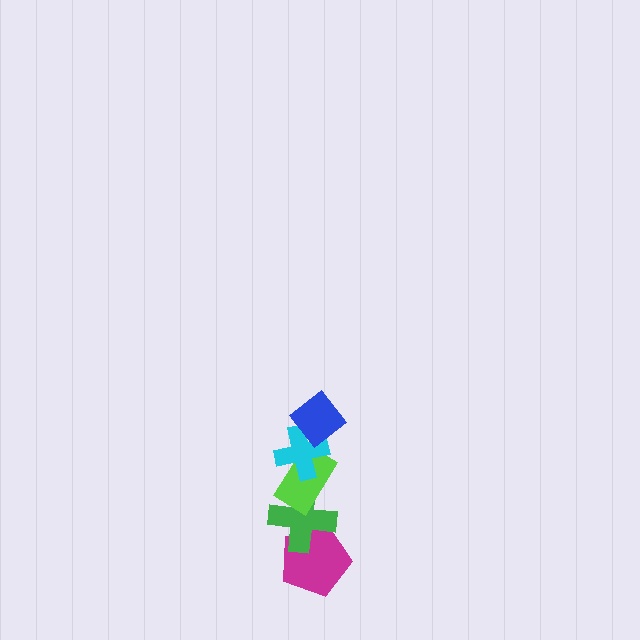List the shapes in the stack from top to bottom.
From top to bottom: the blue diamond, the cyan cross, the lime rectangle, the green cross, the magenta pentagon.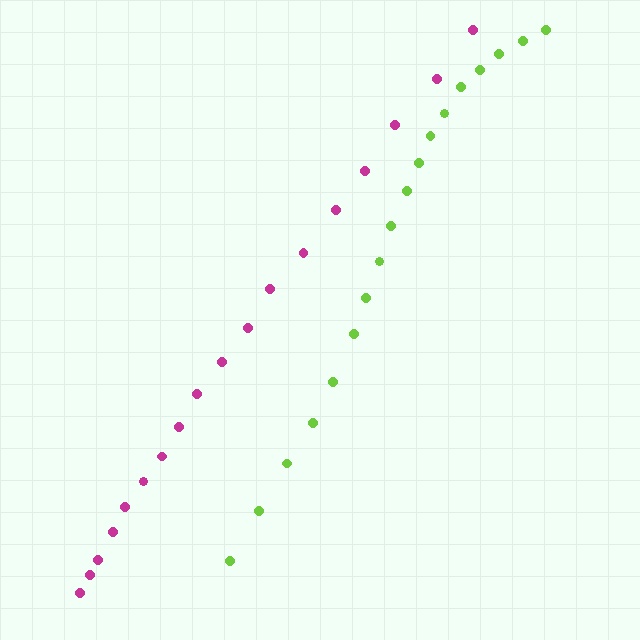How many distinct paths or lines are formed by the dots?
There are 2 distinct paths.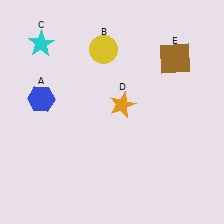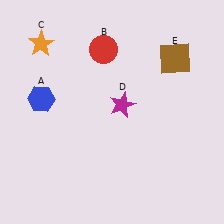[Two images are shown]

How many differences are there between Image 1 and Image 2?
There are 3 differences between the two images.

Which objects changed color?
B changed from yellow to red. C changed from cyan to orange. D changed from orange to magenta.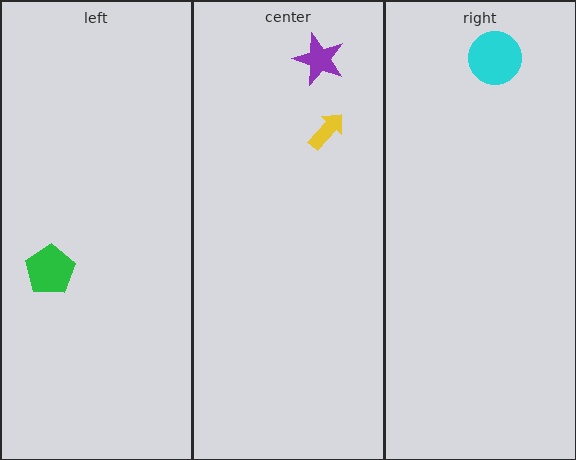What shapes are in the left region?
The green pentagon.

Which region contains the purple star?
The center region.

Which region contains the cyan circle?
The right region.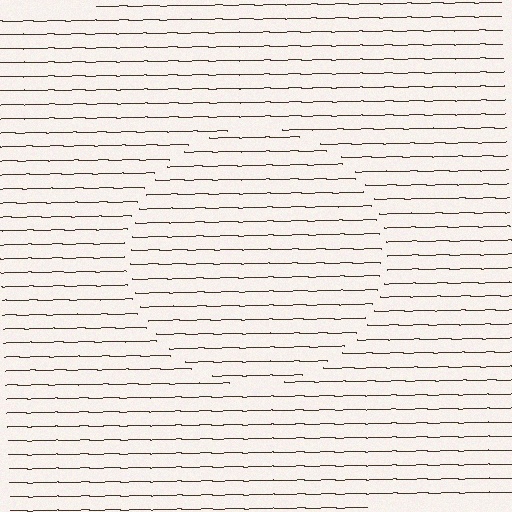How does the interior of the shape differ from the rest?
The interior of the shape contains the same grating, shifted by half a period — the contour is defined by the phase discontinuity where line-ends from the inner and outer gratings abut.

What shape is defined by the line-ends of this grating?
An illusory circle. The interior of the shape contains the same grating, shifted by half a period — the contour is defined by the phase discontinuity where line-ends from the inner and outer gratings abut.